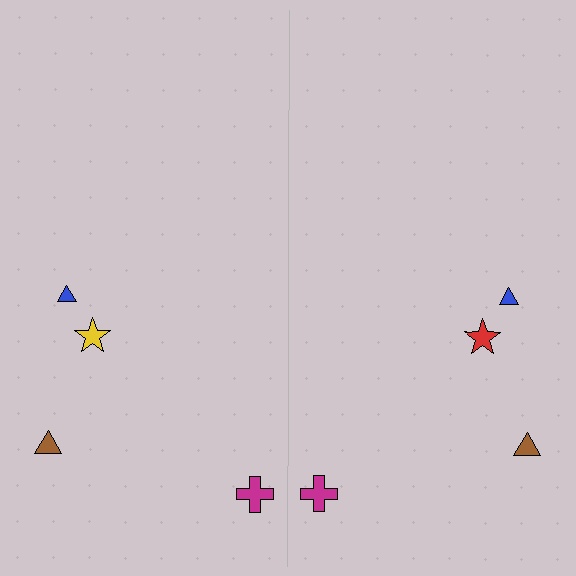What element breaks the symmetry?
The red star on the right side breaks the symmetry — its mirror counterpart is yellow.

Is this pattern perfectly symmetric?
No, the pattern is not perfectly symmetric. The red star on the right side breaks the symmetry — its mirror counterpart is yellow.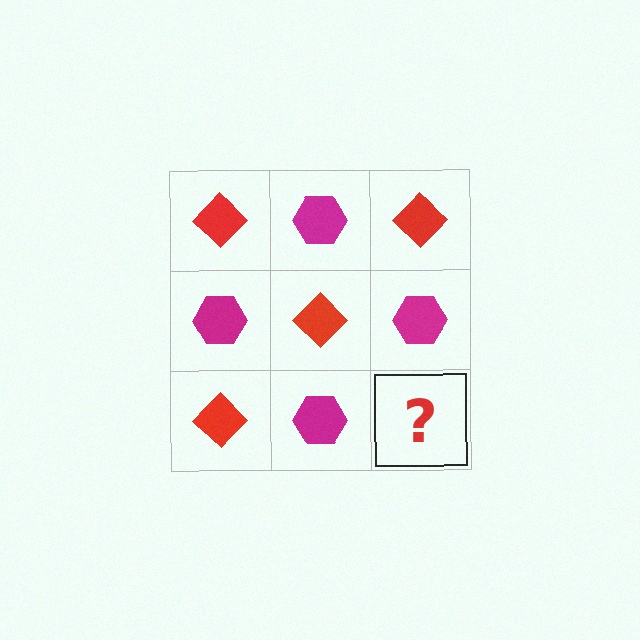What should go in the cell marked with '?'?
The missing cell should contain a red diamond.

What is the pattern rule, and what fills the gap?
The rule is that it alternates red diamond and magenta hexagon in a checkerboard pattern. The gap should be filled with a red diamond.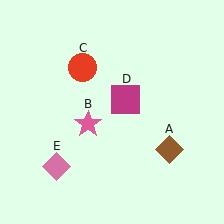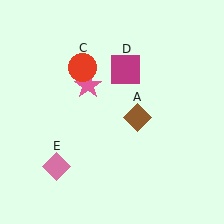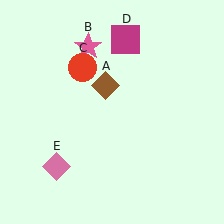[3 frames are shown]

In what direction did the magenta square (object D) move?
The magenta square (object D) moved up.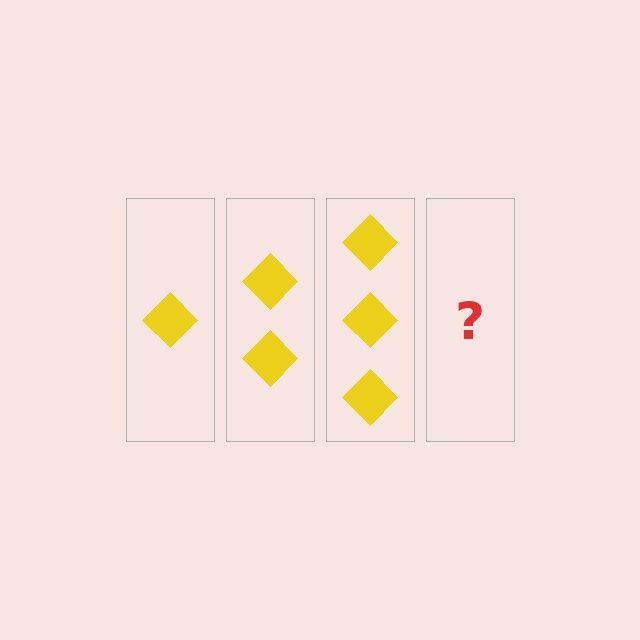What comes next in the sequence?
The next element should be 4 diamonds.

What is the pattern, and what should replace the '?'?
The pattern is that each step adds one more diamond. The '?' should be 4 diamonds.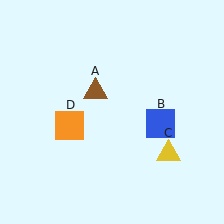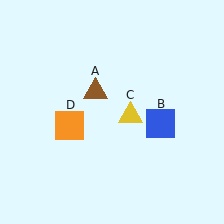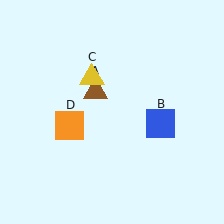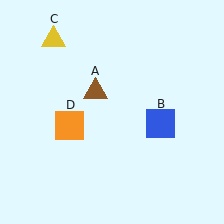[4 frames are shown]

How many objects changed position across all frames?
1 object changed position: yellow triangle (object C).